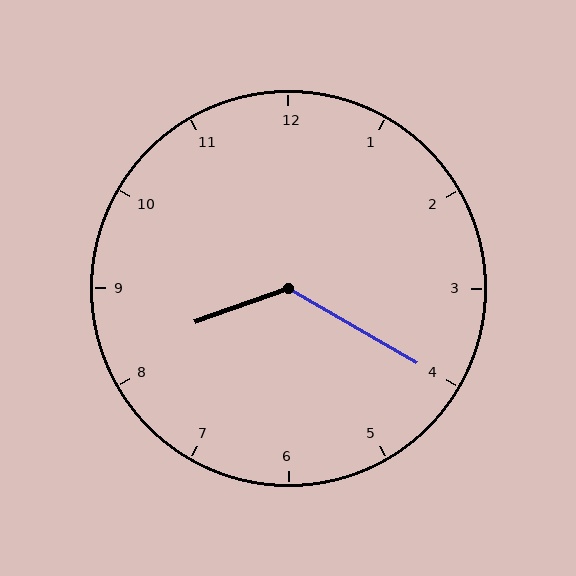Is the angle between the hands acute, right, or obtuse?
It is obtuse.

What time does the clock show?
8:20.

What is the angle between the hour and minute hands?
Approximately 130 degrees.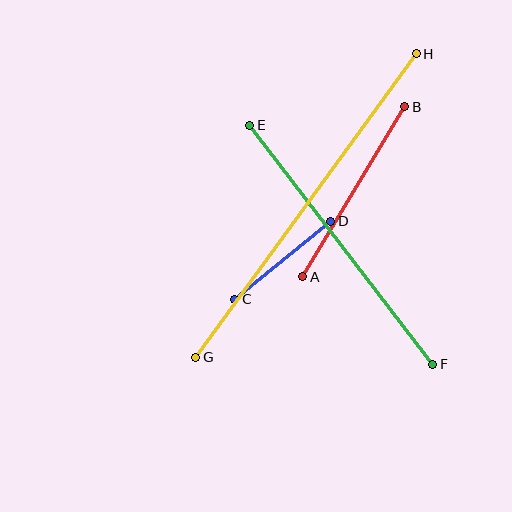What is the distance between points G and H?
The distance is approximately 375 pixels.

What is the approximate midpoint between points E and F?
The midpoint is at approximately (341, 245) pixels.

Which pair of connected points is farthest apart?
Points G and H are farthest apart.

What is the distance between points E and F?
The distance is approximately 301 pixels.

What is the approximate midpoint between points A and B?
The midpoint is at approximately (354, 192) pixels.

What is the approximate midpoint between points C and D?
The midpoint is at approximately (283, 260) pixels.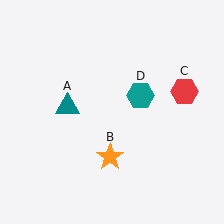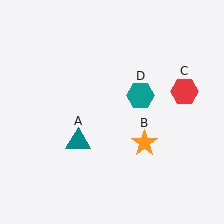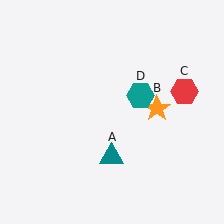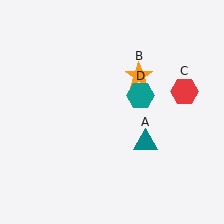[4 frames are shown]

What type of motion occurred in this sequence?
The teal triangle (object A), orange star (object B) rotated counterclockwise around the center of the scene.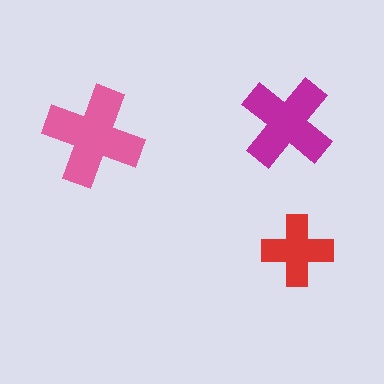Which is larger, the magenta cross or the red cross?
The magenta one.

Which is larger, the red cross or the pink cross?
The pink one.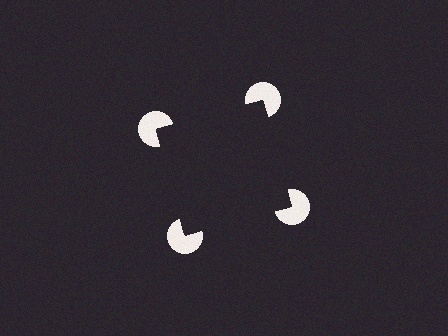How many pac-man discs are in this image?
There are 4 — one at each vertex of the illusory square.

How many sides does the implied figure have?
4 sides.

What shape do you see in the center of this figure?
An illusory square — its edges are inferred from the aligned wedge cuts in the pac-man discs, not physically drawn.